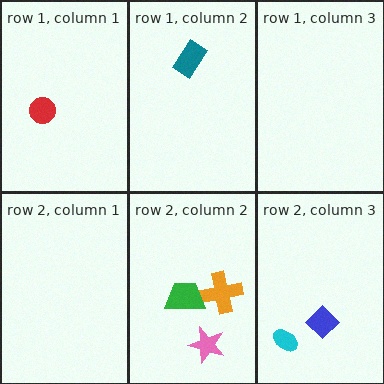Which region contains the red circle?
The row 1, column 1 region.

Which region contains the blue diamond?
The row 2, column 3 region.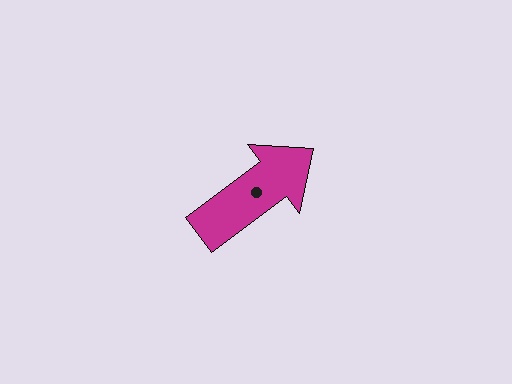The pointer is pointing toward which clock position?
Roughly 2 o'clock.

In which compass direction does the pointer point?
Northeast.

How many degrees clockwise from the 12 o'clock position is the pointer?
Approximately 53 degrees.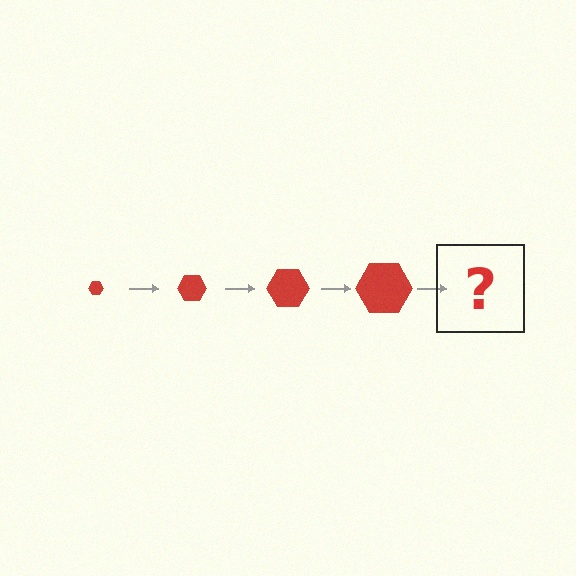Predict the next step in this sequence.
The next step is a red hexagon, larger than the previous one.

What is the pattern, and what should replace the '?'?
The pattern is that the hexagon gets progressively larger each step. The '?' should be a red hexagon, larger than the previous one.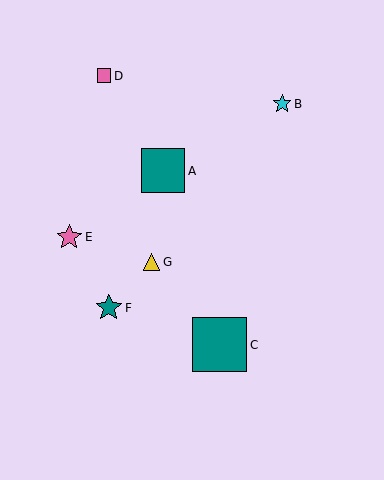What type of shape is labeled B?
Shape B is a cyan star.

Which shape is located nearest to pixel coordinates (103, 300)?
The teal star (labeled F) at (109, 308) is nearest to that location.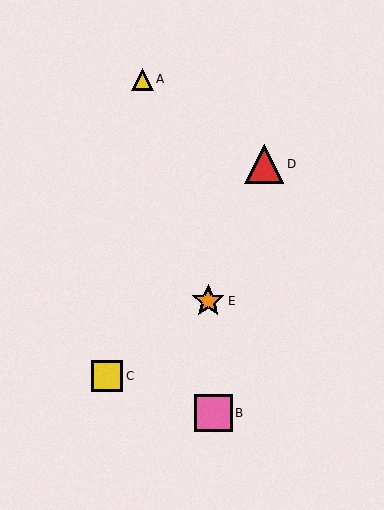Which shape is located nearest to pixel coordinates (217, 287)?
The orange star (labeled E) at (208, 301) is nearest to that location.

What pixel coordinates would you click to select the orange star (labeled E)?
Click at (208, 301) to select the orange star E.